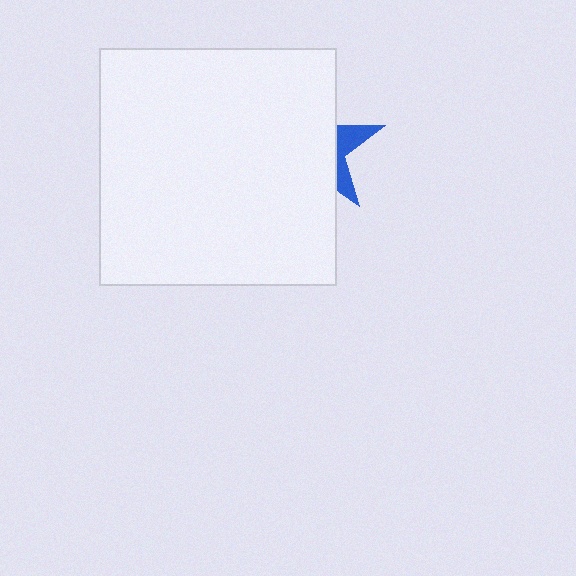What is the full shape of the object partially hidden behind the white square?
The partially hidden object is a blue star.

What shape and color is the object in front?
The object in front is a white square.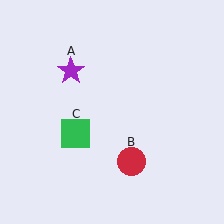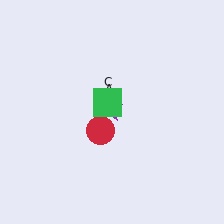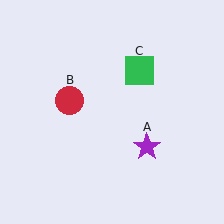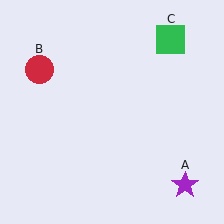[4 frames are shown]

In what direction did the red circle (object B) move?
The red circle (object B) moved up and to the left.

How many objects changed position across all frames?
3 objects changed position: purple star (object A), red circle (object B), green square (object C).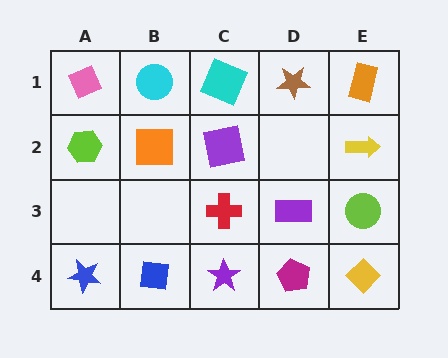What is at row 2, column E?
A yellow arrow.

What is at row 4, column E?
A yellow diamond.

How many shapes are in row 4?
5 shapes.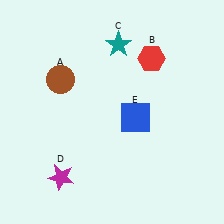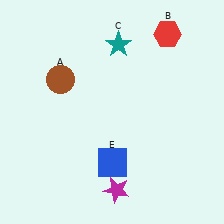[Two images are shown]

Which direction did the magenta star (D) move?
The magenta star (D) moved right.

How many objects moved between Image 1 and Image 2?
3 objects moved between the two images.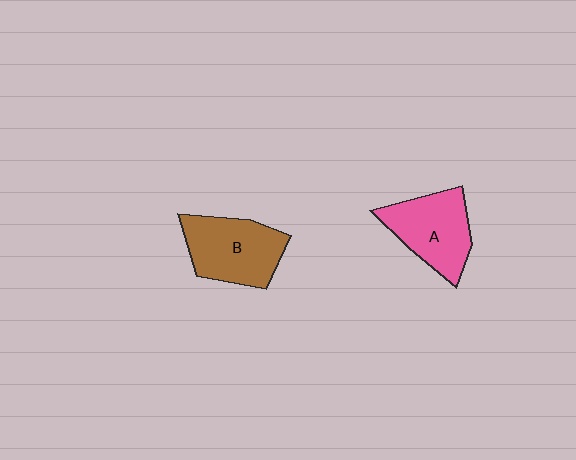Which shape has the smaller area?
Shape A (pink).